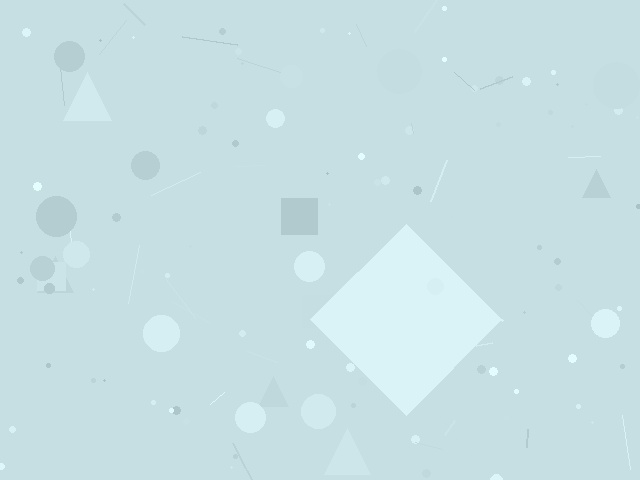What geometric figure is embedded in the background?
A diamond is embedded in the background.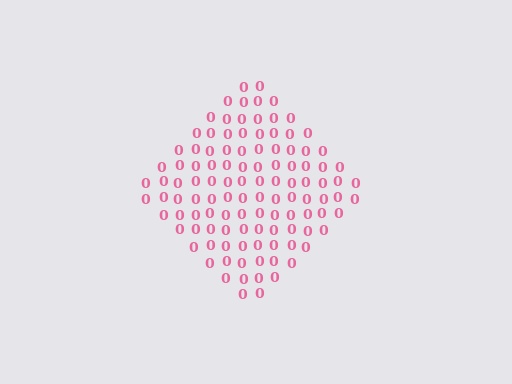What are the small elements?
The small elements are digit 0's.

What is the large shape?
The large shape is a diamond.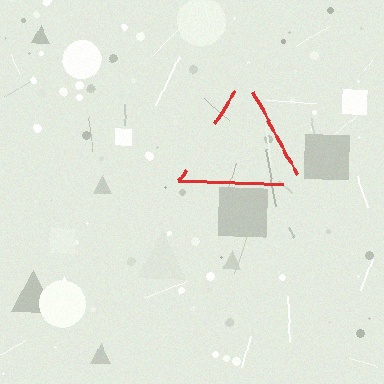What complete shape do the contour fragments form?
The contour fragments form a triangle.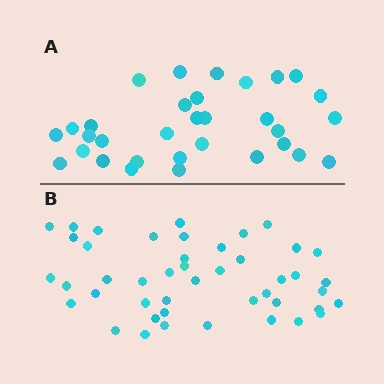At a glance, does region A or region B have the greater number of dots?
Region B (the bottom region) has more dots.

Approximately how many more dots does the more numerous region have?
Region B has approximately 15 more dots than region A.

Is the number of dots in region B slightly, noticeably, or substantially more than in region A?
Region B has noticeably more, but not dramatically so. The ratio is roughly 1.4 to 1.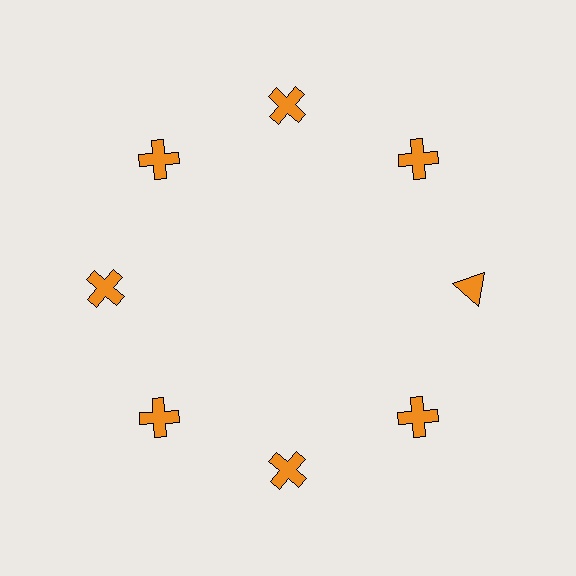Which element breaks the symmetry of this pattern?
The orange triangle at roughly the 3 o'clock position breaks the symmetry. All other shapes are orange crosses.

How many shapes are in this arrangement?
There are 8 shapes arranged in a ring pattern.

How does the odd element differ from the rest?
It has a different shape: triangle instead of cross.